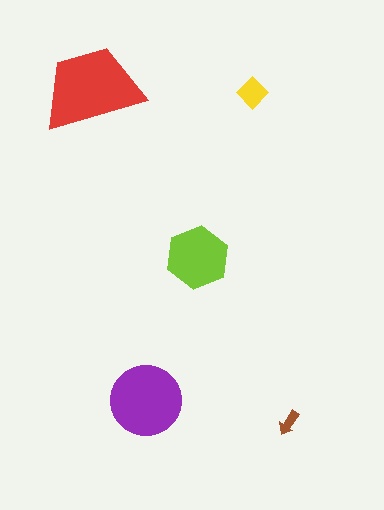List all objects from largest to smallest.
The red trapezoid, the purple circle, the lime hexagon, the yellow diamond, the brown arrow.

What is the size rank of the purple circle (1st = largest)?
2nd.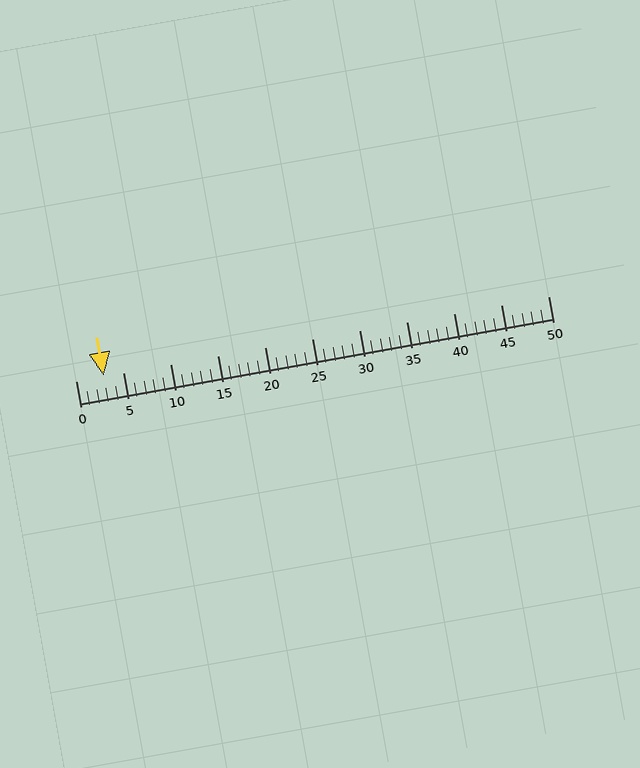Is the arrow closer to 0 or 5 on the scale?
The arrow is closer to 5.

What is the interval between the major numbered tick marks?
The major tick marks are spaced 5 units apart.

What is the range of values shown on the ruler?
The ruler shows values from 0 to 50.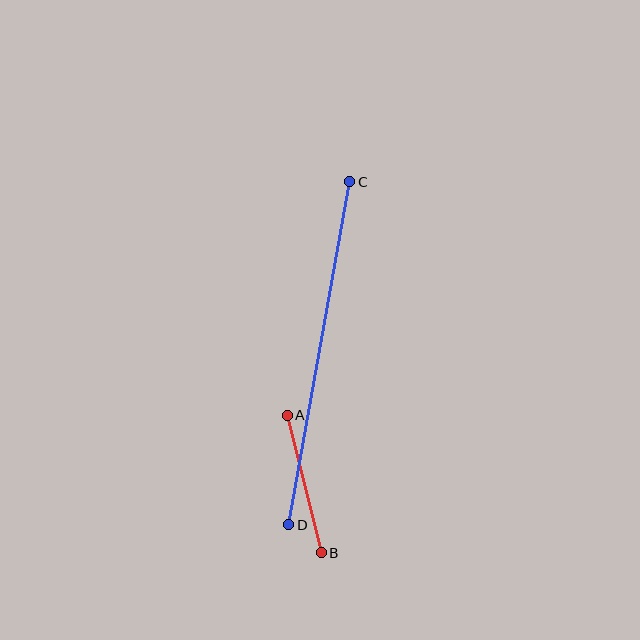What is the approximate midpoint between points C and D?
The midpoint is at approximately (319, 353) pixels.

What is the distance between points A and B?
The distance is approximately 142 pixels.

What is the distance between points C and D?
The distance is approximately 349 pixels.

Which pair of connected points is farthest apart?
Points C and D are farthest apart.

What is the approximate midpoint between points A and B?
The midpoint is at approximately (304, 484) pixels.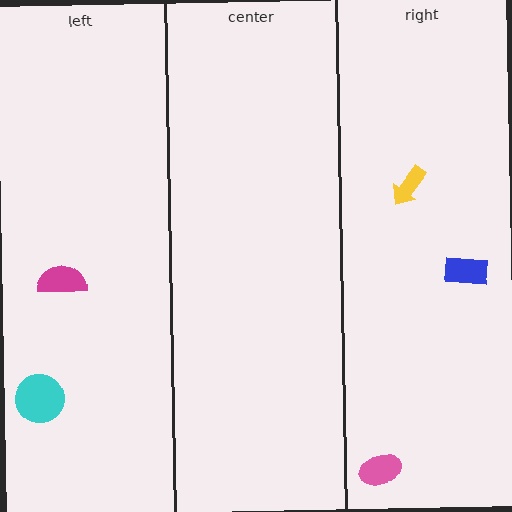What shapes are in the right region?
The yellow arrow, the blue rectangle, the pink ellipse.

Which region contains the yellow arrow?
The right region.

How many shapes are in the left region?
2.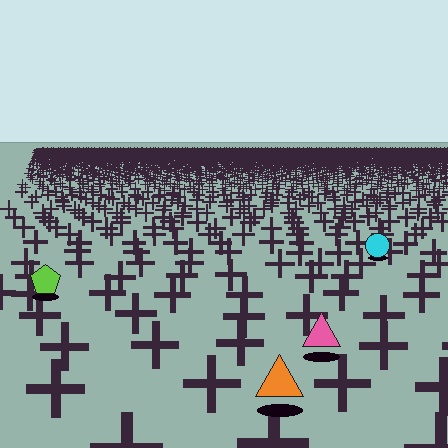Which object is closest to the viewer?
The orange triangle is closest. The texture marks near it are larger and more spread out.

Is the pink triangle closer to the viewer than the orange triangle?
No. The orange triangle is closer — you can tell from the texture gradient: the ground texture is coarser near it.